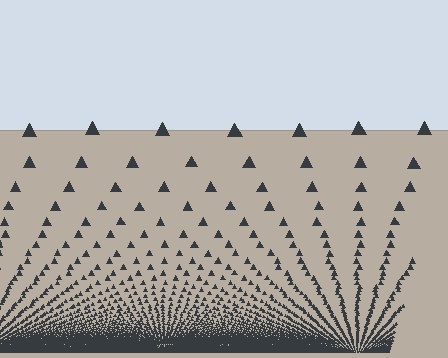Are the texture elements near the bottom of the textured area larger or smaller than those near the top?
Smaller. The gradient is inverted — elements near the bottom are smaller and denser.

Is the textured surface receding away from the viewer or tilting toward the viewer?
The surface appears to tilt toward the viewer. Texture elements get larger and sparser toward the top.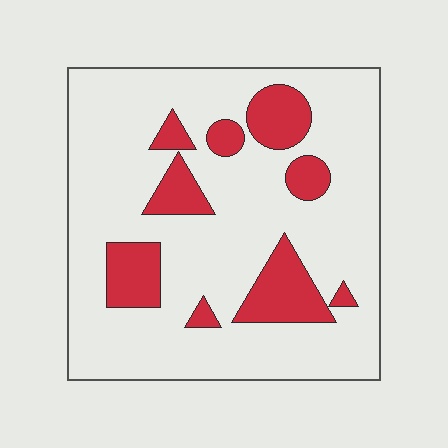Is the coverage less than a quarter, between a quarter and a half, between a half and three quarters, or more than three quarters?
Less than a quarter.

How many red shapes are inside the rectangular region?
9.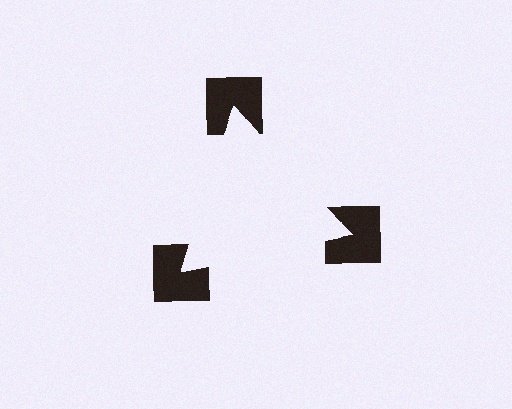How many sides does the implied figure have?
3 sides.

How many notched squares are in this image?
There are 3 — one at each vertex of the illusory triangle.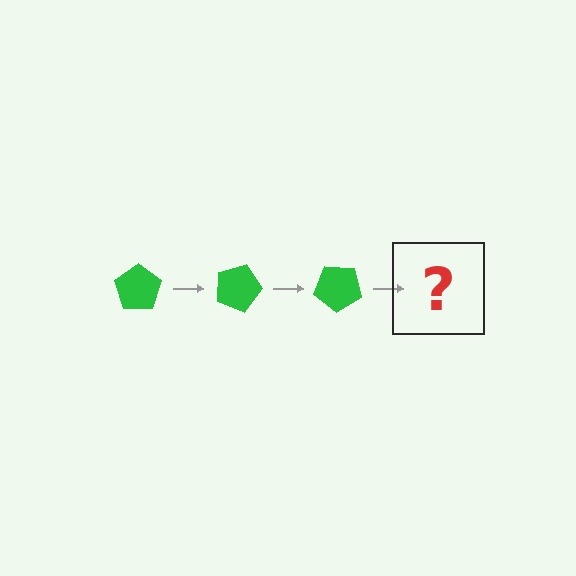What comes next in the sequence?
The next element should be a green pentagon rotated 60 degrees.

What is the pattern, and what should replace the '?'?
The pattern is that the pentagon rotates 20 degrees each step. The '?' should be a green pentagon rotated 60 degrees.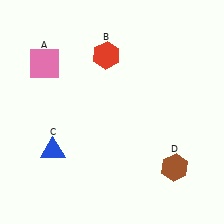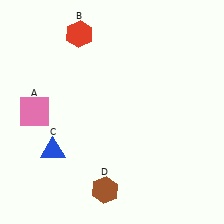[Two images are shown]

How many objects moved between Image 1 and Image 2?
3 objects moved between the two images.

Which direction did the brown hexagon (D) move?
The brown hexagon (D) moved left.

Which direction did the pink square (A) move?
The pink square (A) moved down.